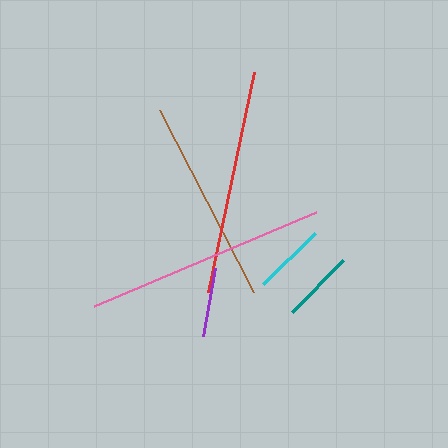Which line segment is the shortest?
The purple line is the shortest at approximately 69 pixels.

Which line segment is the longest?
The pink line is the longest at approximately 241 pixels.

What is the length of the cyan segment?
The cyan segment is approximately 73 pixels long.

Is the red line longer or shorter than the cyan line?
The red line is longer than the cyan line.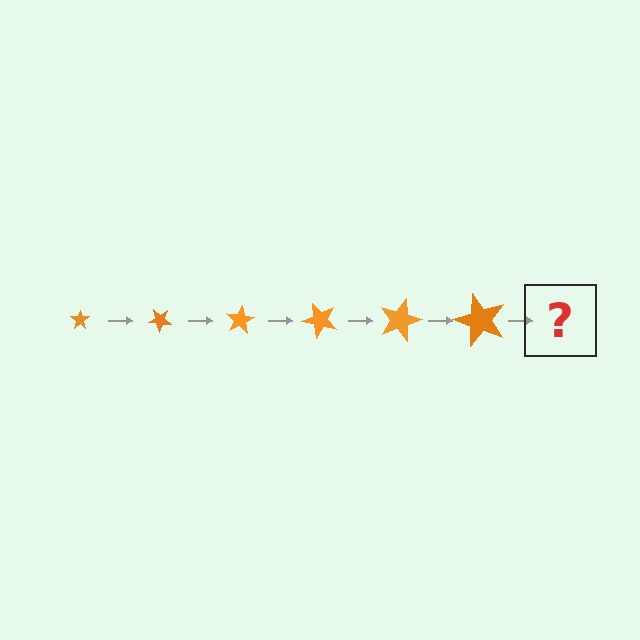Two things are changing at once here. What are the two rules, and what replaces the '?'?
The two rules are that the star grows larger each step and it rotates 40 degrees each step. The '?' should be a star, larger than the previous one and rotated 240 degrees from the start.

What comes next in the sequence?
The next element should be a star, larger than the previous one and rotated 240 degrees from the start.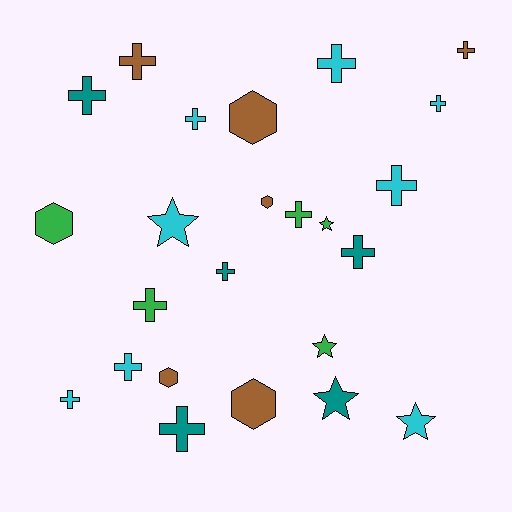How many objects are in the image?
There are 24 objects.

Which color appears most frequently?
Cyan, with 8 objects.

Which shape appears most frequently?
Cross, with 14 objects.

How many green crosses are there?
There are 2 green crosses.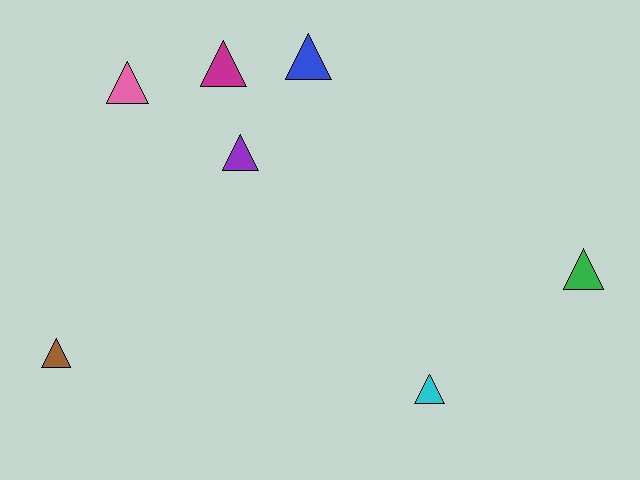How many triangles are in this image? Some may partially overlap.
There are 7 triangles.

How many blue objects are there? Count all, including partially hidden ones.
There is 1 blue object.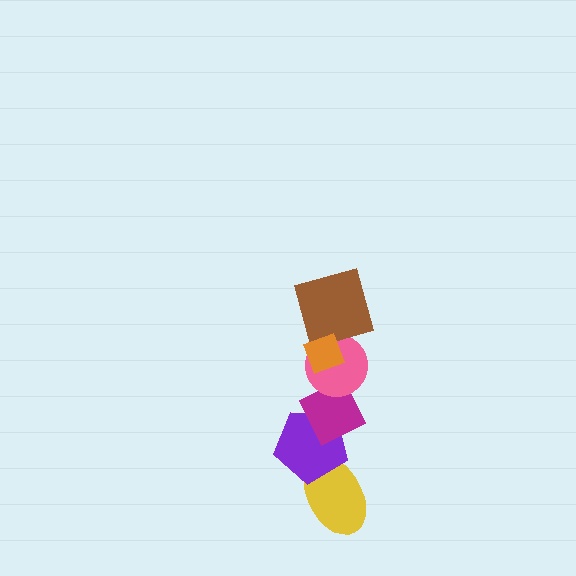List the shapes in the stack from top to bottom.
From top to bottom: the orange diamond, the brown square, the pink circle, the magenta diamond, the purple pentagon, the yellow ellipse.